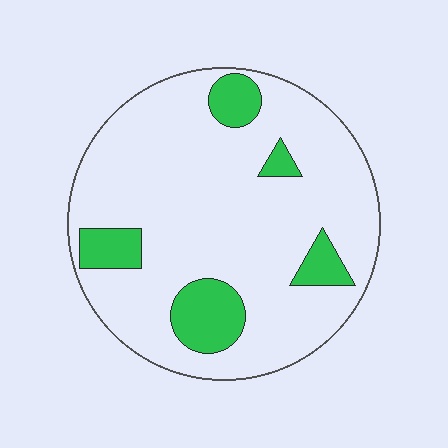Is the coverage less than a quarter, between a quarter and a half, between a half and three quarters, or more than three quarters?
Less than a quarter.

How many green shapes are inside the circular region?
5.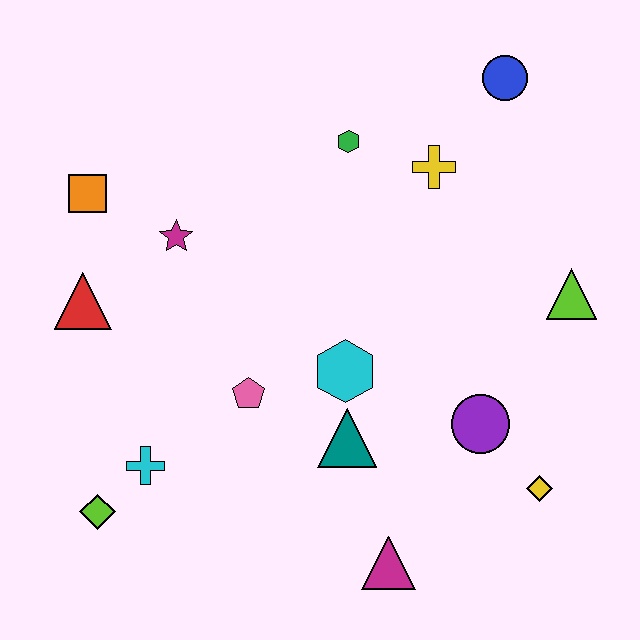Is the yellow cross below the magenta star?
No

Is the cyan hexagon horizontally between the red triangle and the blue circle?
Yes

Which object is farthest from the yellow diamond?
The orange square is farthest from the yellow diamond.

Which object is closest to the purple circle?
The yellow diamond is closest to the purple circle.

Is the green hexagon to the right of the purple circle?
No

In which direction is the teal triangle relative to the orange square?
The teal triangle is to the right of the orange square.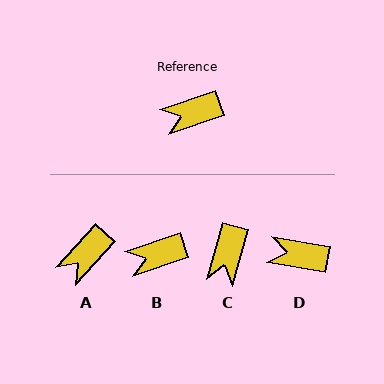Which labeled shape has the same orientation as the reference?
B.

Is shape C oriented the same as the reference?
No, it is off by about 55 degrees.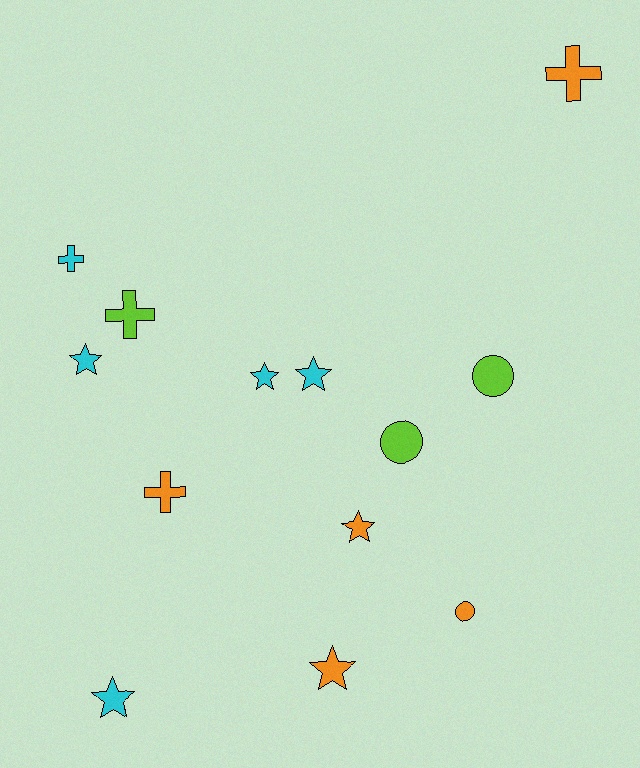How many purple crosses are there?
There are no purple crosses.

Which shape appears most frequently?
Star, with 6 objects.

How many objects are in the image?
There are 13 objects.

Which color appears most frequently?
Orange, with 5 objects.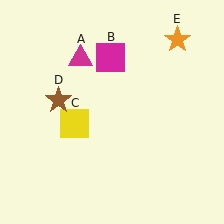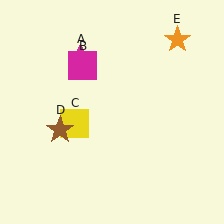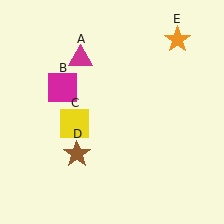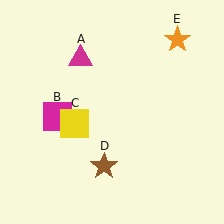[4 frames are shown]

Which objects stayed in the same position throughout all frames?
Magenta triangle (object A) and yellow square (object C) and orange star (object E) remained stationary.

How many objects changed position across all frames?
2 objects changed position: magenta square (object B), brown star (object D).